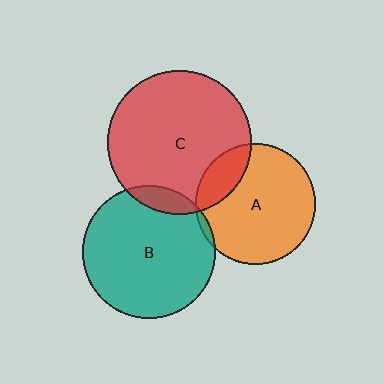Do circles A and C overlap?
Yes.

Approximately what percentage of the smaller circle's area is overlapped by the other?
Approximately 20%.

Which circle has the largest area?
Circle C (red).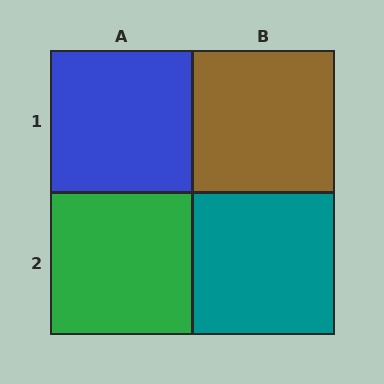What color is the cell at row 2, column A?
Green.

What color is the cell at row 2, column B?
Teal.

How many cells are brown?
1 cell is brown.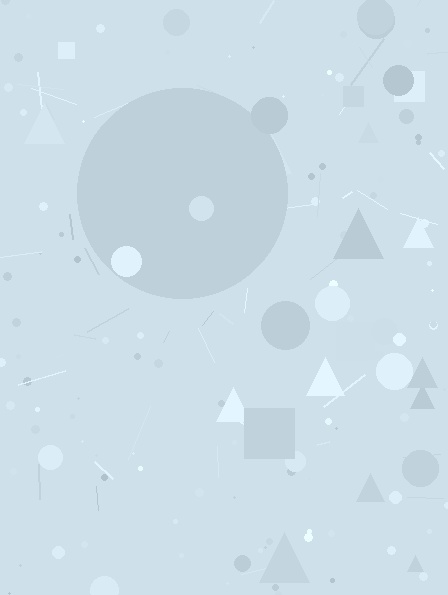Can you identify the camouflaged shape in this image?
The camouflaged shape is a circle.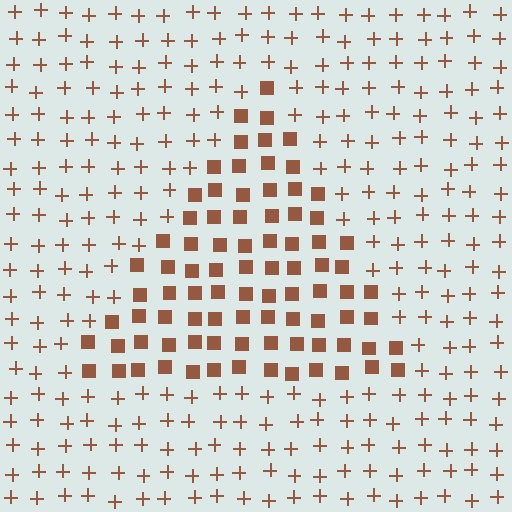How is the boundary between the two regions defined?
The boundary is defined by a change in element shape: squares inside vs. plus signs outside. All elements share the same color and spacing.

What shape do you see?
I see a triangle.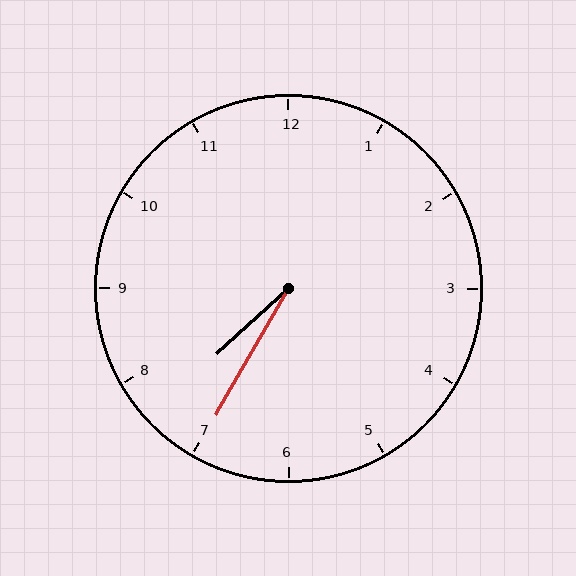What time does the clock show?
7:35.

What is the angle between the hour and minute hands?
Approximately 18 degrees.